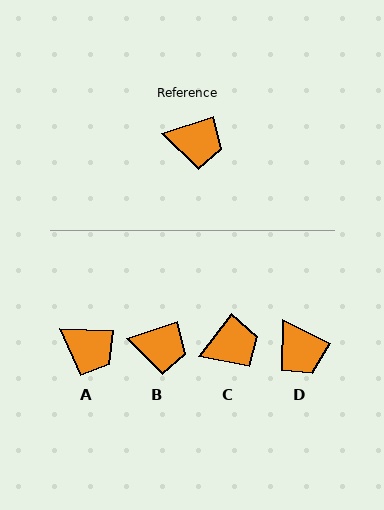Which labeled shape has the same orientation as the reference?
B.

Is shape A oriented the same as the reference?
No, it is off by about 20 degrees.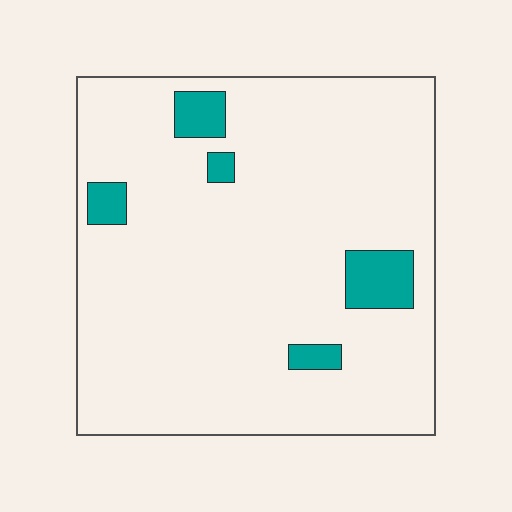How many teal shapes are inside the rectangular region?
5.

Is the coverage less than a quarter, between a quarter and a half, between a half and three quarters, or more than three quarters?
Less than a quarter.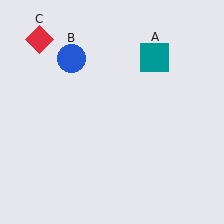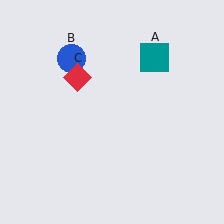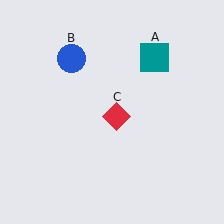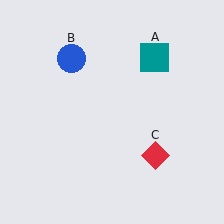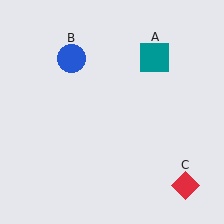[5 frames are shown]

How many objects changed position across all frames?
1 object changed position: red diamond (object C).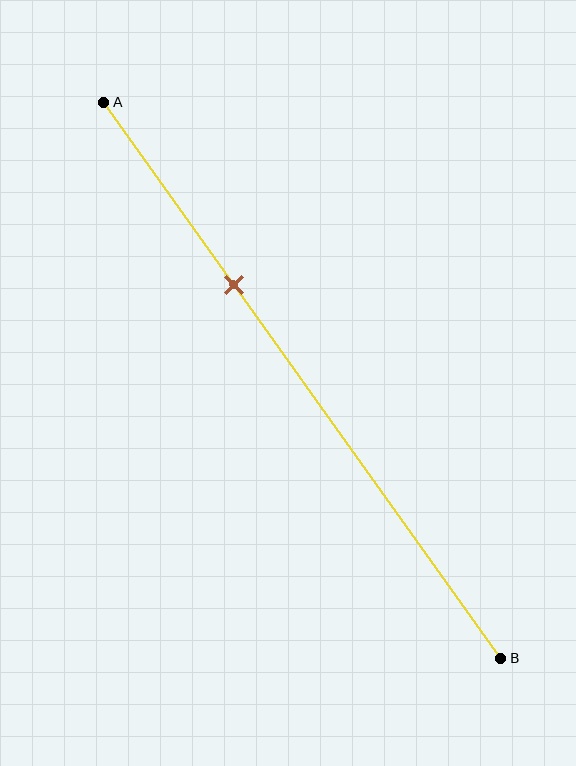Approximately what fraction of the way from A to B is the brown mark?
The brown mark is approximately 35% of the way from A to B.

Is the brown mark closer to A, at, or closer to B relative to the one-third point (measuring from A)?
The brown mark is approximately at the one-third point of segment AB.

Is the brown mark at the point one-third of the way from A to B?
Yes, the mark is approximately at the one-third point.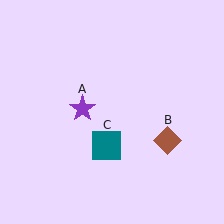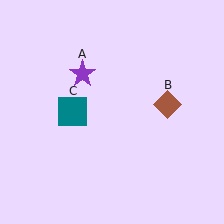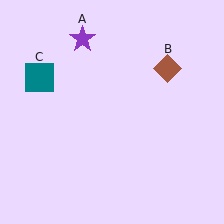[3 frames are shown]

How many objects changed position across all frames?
3 objects changed position: purple star (object A), brown diamond (object B), teal square (object C).